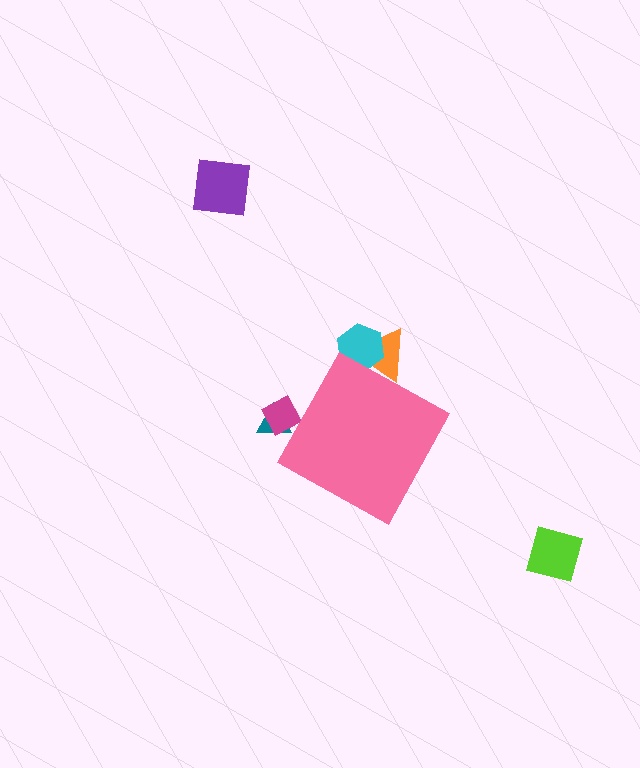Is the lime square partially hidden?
No, the lime square is fully visible.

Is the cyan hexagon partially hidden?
Yes, the cyan hexagon is partially hidden behind the pink diamond.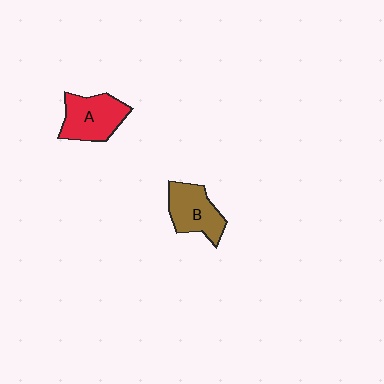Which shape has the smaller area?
Shape B (brown).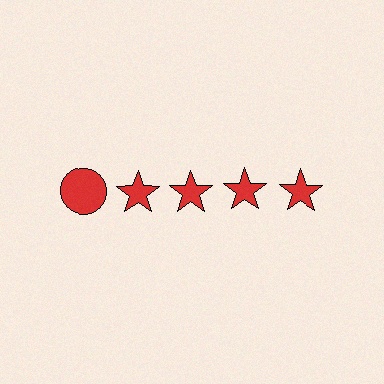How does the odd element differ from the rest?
It has a different shape: circle instead of star.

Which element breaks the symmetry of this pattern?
The red circle in the top row, leftmost column breaks the symmetry. All other shapes are red stars.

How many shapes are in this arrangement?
There are 5 shapes arranged in a grid pattern.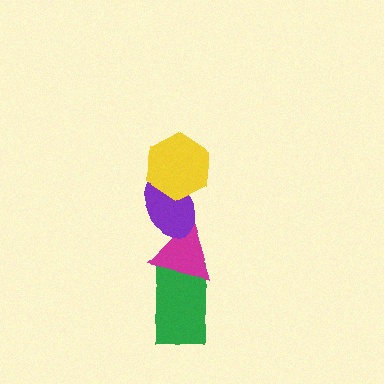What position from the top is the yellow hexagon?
The yellow hexagon is 1st from the top.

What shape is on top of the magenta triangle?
The purple ellipse is on top of the magenta triangle.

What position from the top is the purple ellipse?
The purple ellipse is 2nd from the top.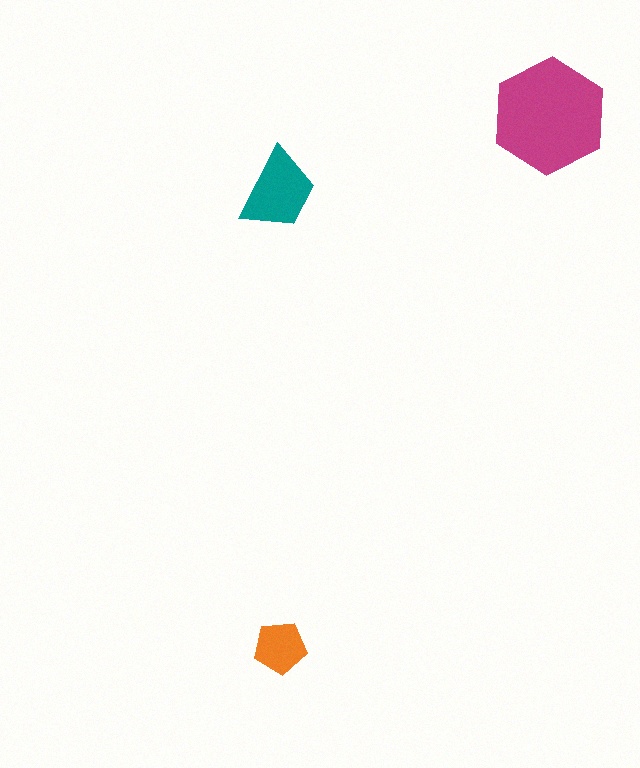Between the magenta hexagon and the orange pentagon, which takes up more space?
The magenta hexagon.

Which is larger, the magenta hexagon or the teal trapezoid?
The magenta hexagon.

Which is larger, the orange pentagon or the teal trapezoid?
The teal trapezoid.